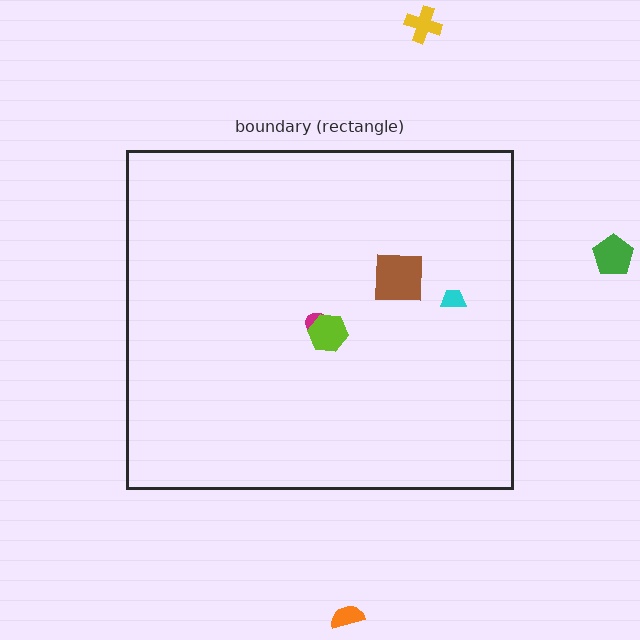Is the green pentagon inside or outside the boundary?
Outside.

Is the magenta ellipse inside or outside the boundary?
Inside.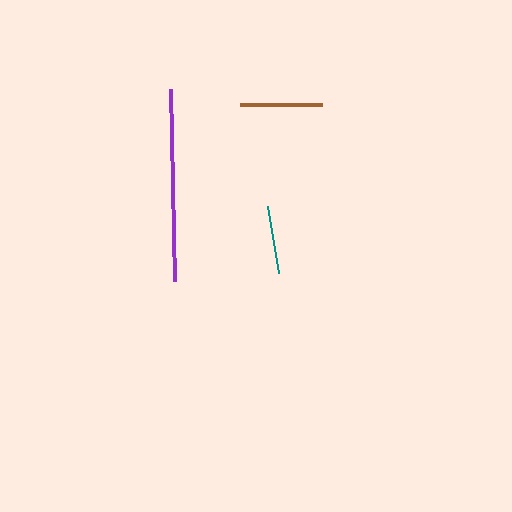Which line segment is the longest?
The purple line is the longest at approximately 192 pixels.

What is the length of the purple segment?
The purple segment is approximately 192 pixels long.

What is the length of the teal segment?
The teal segment is approximately 68 pixels long.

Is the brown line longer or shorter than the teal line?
The brown line is longer than the teal line.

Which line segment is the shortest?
The teal line is the shortest at approximately 68 pixels.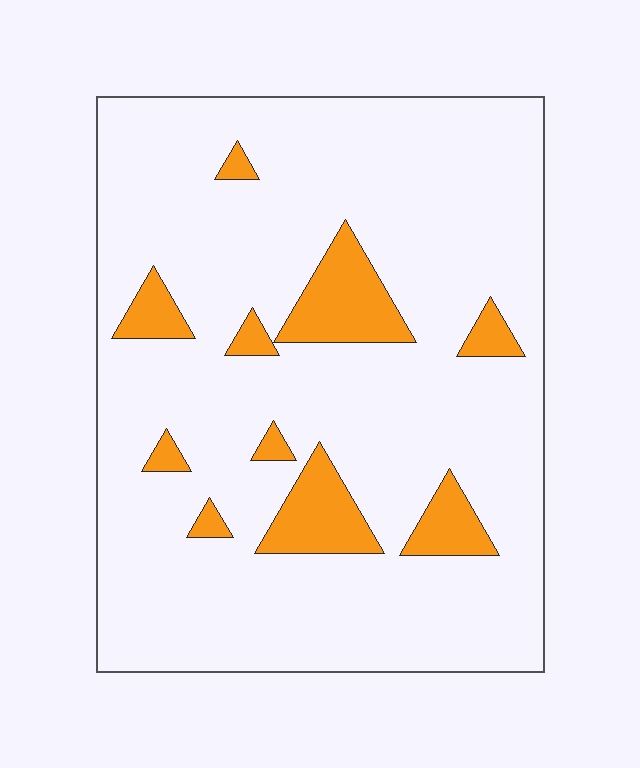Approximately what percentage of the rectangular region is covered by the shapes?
Approximately 10%.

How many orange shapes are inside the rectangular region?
10.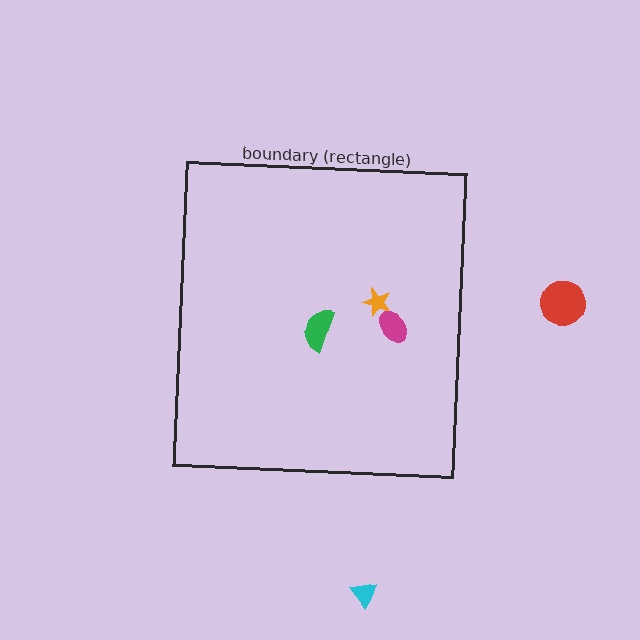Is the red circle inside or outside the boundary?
Outside.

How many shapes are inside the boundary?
3 inside, 2 outside.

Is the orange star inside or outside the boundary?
Inside.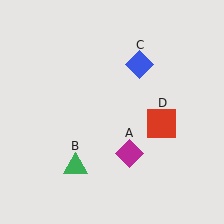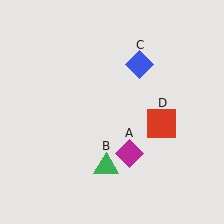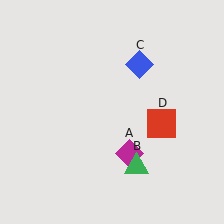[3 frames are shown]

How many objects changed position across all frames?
1 object changed position: green triangle (object B).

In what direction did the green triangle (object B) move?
The green triangle (object B) moved right.